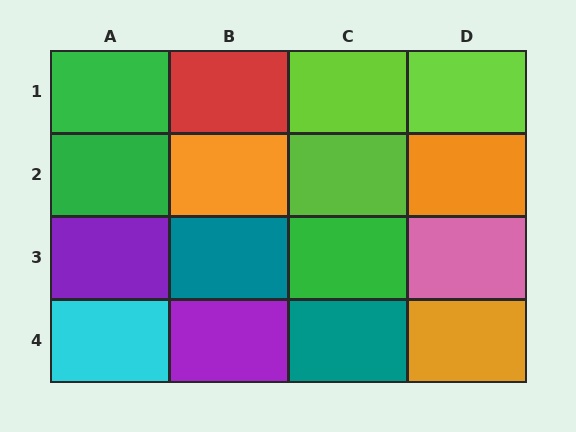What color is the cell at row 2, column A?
Green.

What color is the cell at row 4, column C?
Teal.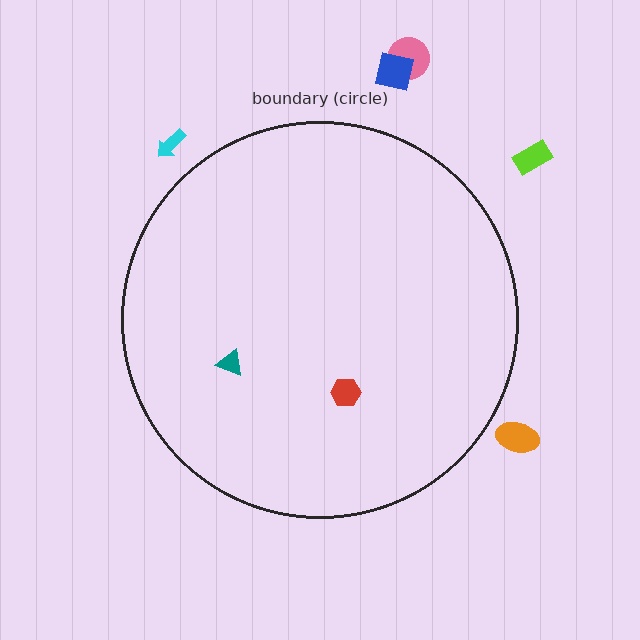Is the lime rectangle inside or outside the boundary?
Outside.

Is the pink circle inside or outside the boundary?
Outside.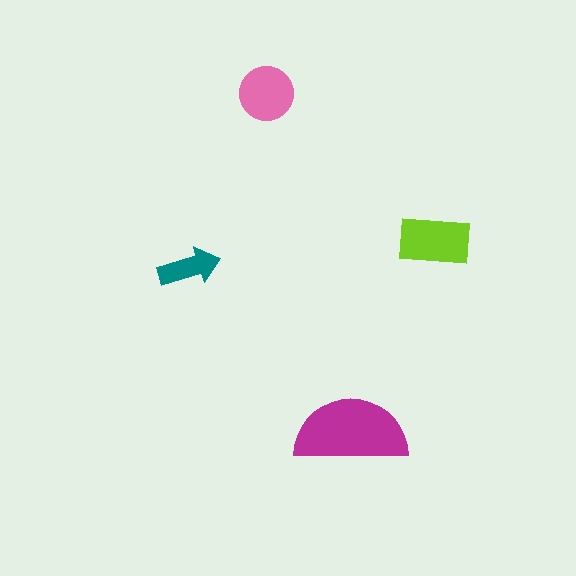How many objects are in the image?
There are 4 objects in the image.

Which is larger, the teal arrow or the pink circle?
The pink circle.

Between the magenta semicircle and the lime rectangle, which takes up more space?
The magenta semicircle.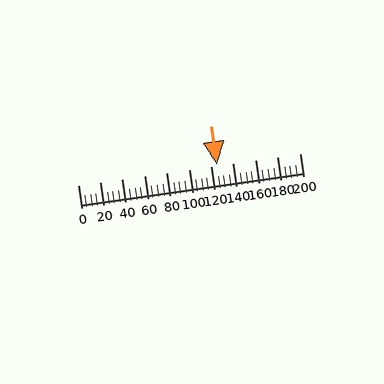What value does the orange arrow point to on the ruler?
The orange arrow points to approximately 126.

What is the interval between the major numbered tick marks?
The major tick marks are spaced 20 units apart.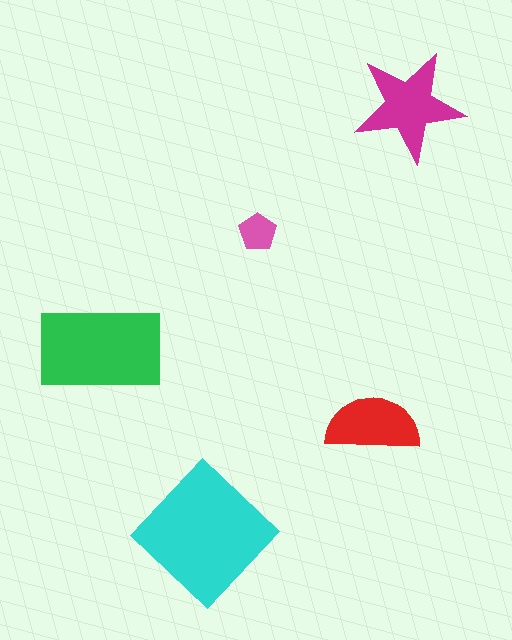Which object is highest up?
The magenta star is topmost.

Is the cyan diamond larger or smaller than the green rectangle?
Larger.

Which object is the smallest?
The pink pentagon.